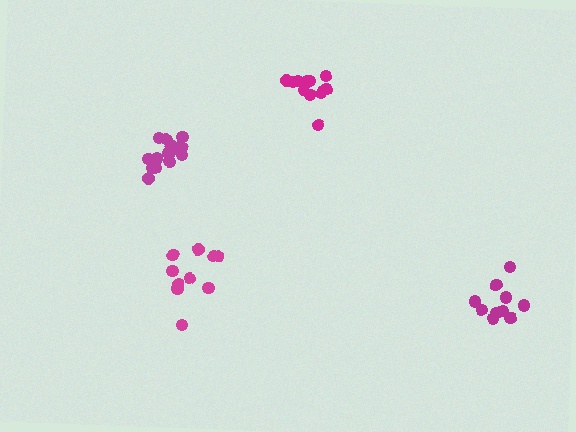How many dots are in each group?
Group 1: 15 dots, Group 2: 12 dots, Group 3: 11 dots, Group 4: 11 dots (49 total).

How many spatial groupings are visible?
There are 4 spatial groupings.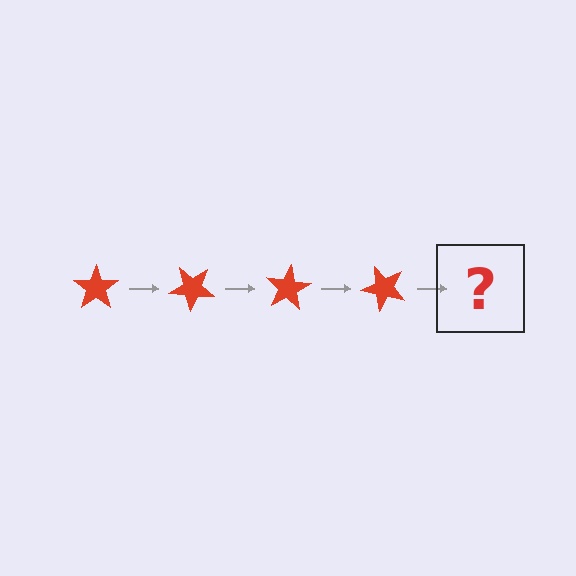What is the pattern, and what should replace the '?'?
The pattern is that the star rotates 40 degrees each step. The '?' should be a red star rotated 160 degrees.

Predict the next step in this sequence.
The next step is a red star rotated 160 degrees.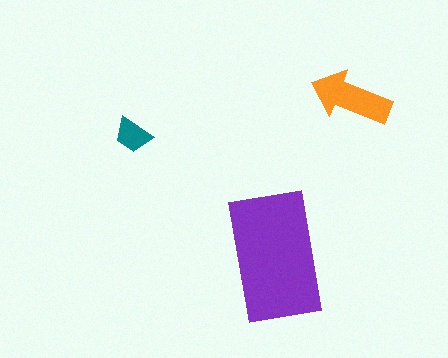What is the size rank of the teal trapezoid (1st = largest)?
3rd.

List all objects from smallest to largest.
The teal trapezoid, the orange arrow, the purple rectangle.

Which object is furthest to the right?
The orange arrow is rightmost.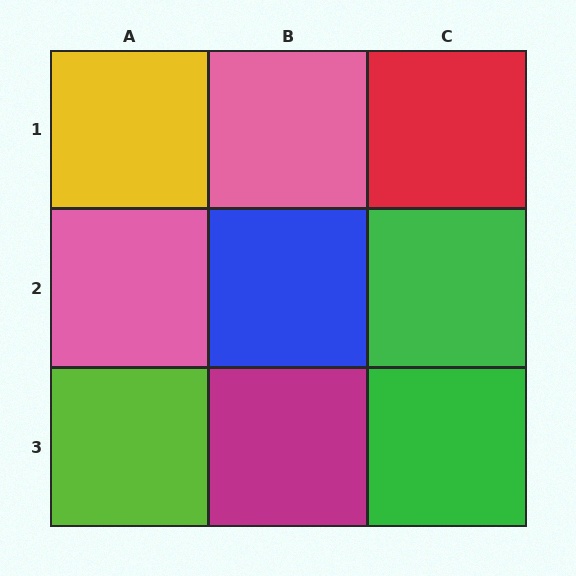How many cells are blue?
1 cell is blue.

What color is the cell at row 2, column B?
Blue.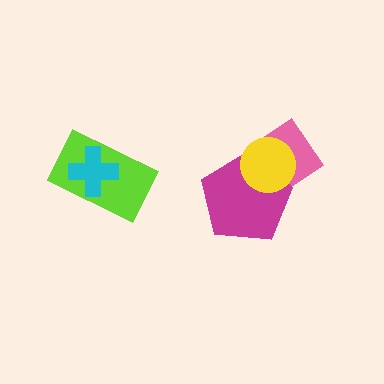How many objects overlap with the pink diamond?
2 objects overlap with the pink diamond.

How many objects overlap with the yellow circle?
2 objects overlap with the yellow circle.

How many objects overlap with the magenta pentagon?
2 objects overlap with the magenta pentagon.